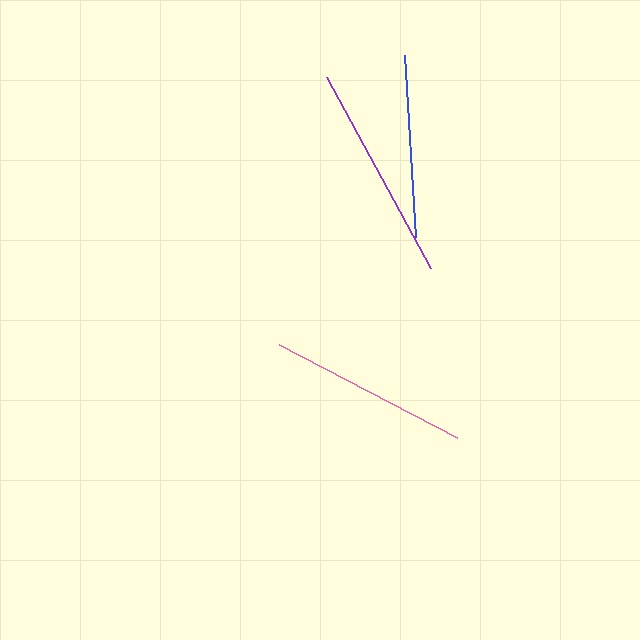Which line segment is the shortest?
The blue line is the shortest at approximately 182 pixels.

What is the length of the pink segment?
The pink segment is approximately 200 pixels long.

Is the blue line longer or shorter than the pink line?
The pink line is longer than the blue line.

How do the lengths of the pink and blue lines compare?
The pink and blue lines are approximately the same length.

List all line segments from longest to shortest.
From longest to shortest: purple, pink, blue.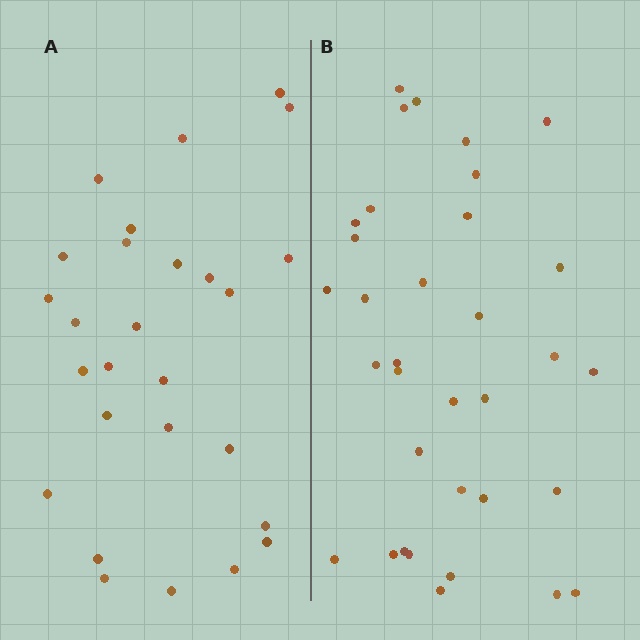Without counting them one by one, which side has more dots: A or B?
Region B (the right region) has more dots.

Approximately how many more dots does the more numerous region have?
Region B has roughly 8 or so more dots than region A.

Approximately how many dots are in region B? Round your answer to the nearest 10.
About 30 dots. (The exact count is 34, which rounds to 30.)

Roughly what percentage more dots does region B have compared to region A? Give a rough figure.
About 25% more.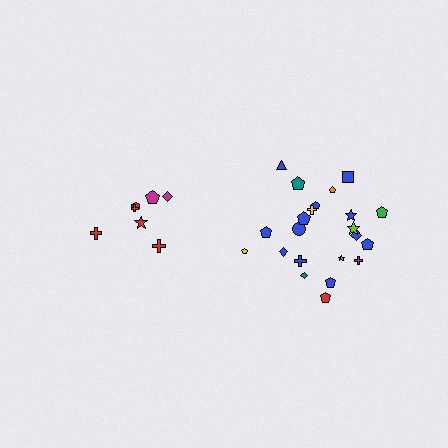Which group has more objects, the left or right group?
The right group.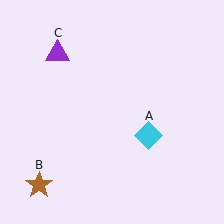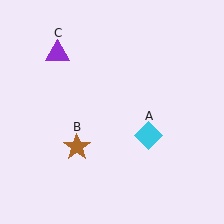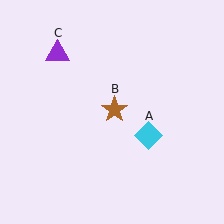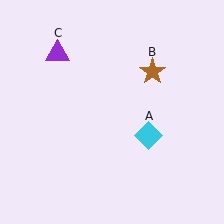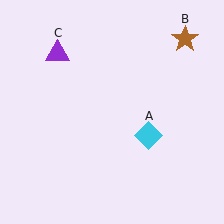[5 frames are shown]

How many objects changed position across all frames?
1 object changed position: brown star (object B).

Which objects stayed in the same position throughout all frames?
Cyan diamond (object A) and purple triangle (object C) remained stationary.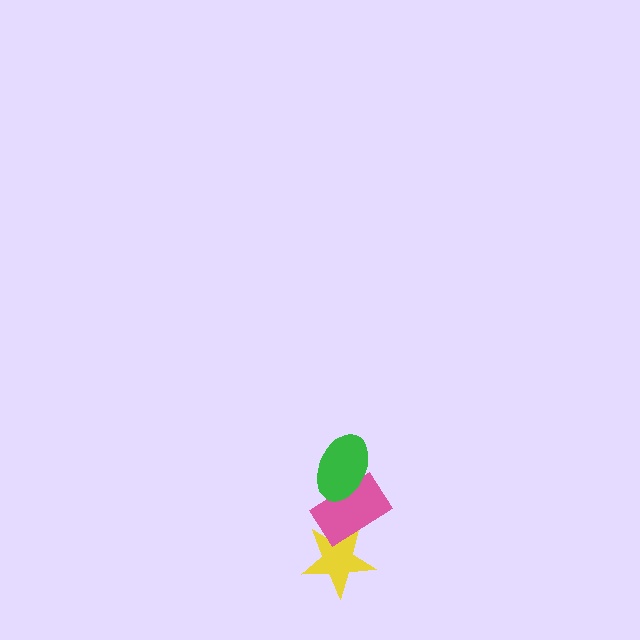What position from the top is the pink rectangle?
The pink rectangle is 2nd from the top.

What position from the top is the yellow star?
The yellow star is 3rd from the top.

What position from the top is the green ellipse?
The green ellipse is 1st from the top.